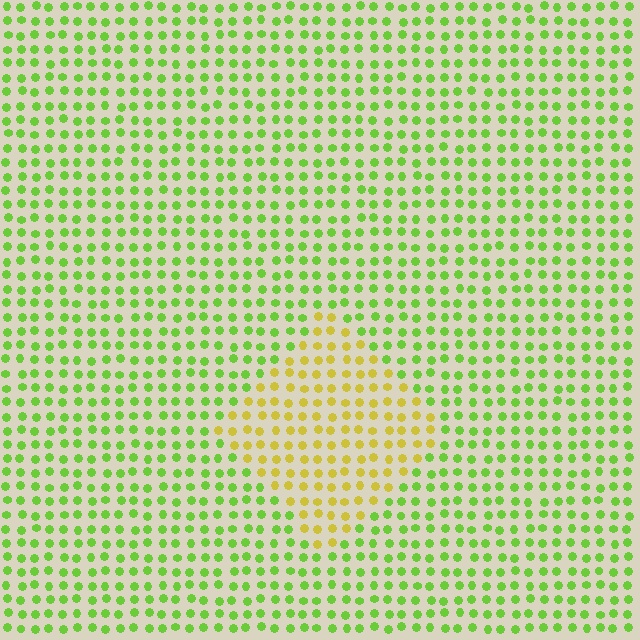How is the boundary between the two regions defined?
The boundary is defined purely by a slight shift in hue (about 44 degrees). Spacing, size, and orientation are identical on both sides.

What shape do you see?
I see a diamond.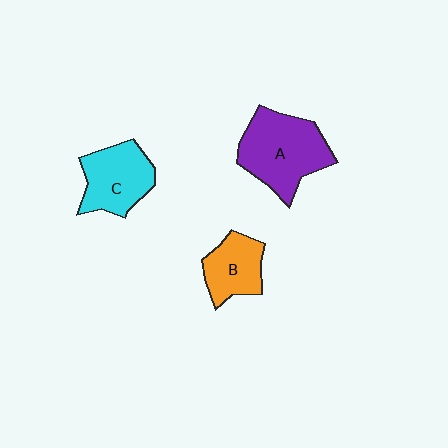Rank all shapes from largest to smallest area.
From largest to smallest: A (purple), C (cyan), B (orange).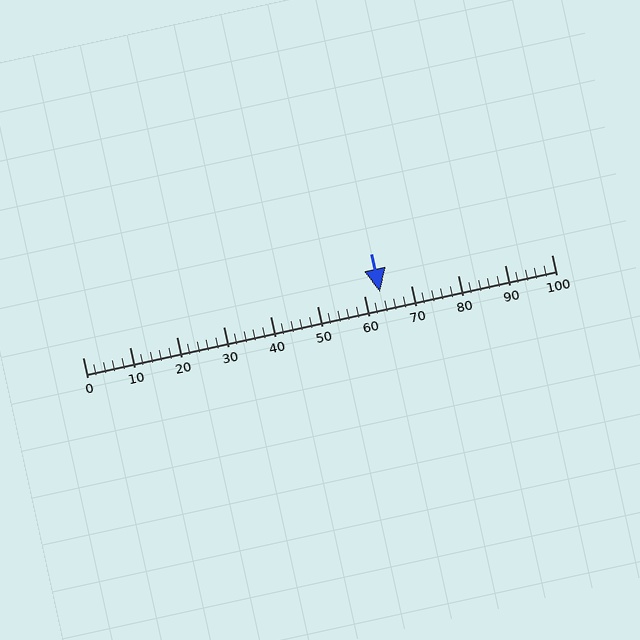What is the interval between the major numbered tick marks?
The major tick marks are spaced 10 units apart.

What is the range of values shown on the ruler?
The ruler shows values from 0 to 100.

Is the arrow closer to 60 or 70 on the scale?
The arrow is closer to 60.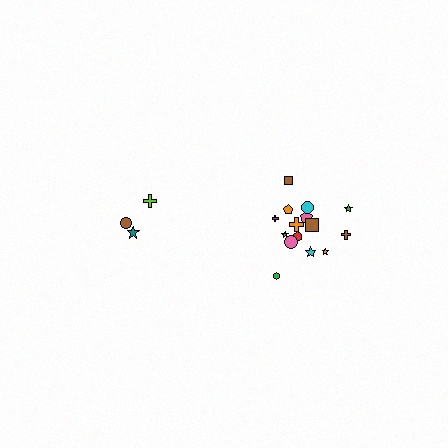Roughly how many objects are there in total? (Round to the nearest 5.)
Roughly 20 objects in total.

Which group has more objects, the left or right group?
The right group.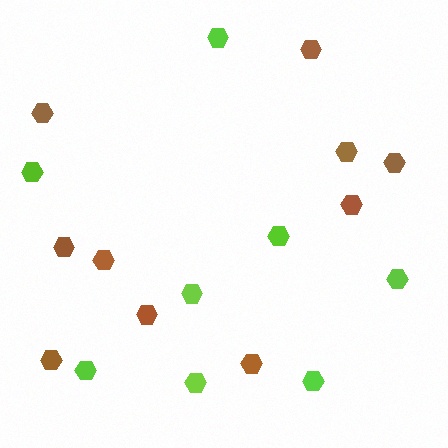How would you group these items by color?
There are 2 groups: one group of lime hexagons (8) and one group of brown hexagons (10).